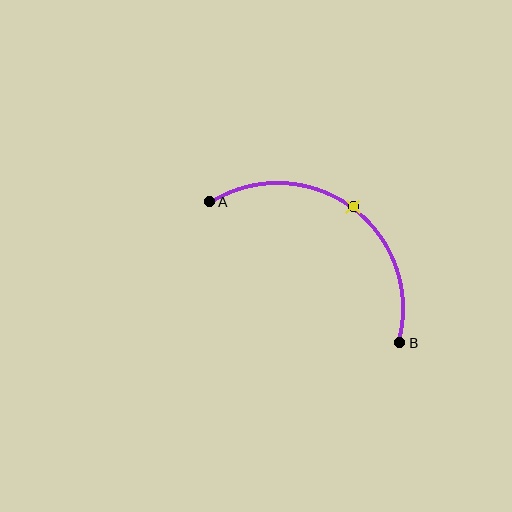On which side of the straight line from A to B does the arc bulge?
The arc bulges above and to the right of the straight line connecting A and B.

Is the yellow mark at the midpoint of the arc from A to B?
Yes. The yellow mark lies on the arc at equal arc-length from both A and B — it is the arc midpoint.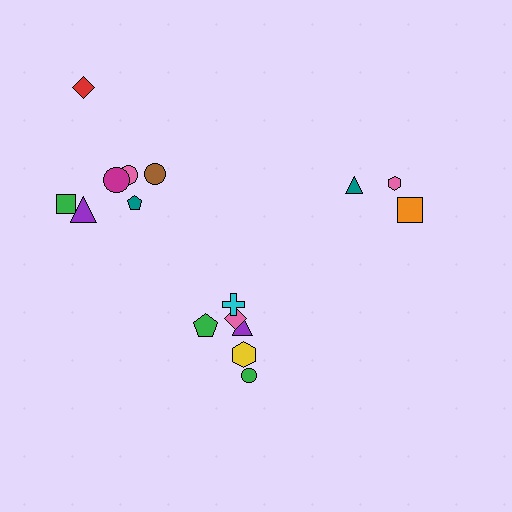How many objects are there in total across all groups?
There are 16 objects.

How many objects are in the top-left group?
There are 7 objects.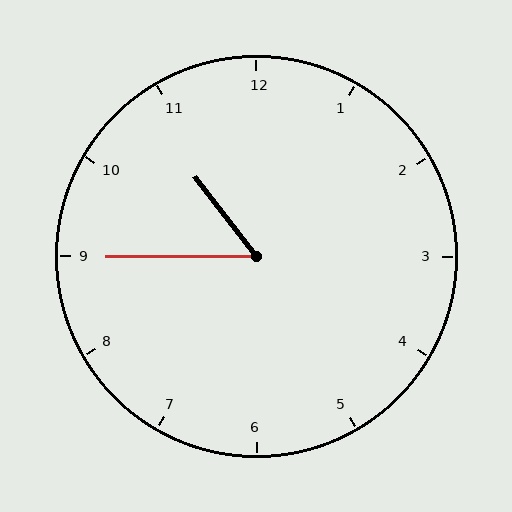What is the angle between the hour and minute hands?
Approximately 52 degrees.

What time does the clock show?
10:45.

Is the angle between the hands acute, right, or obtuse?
It is acute.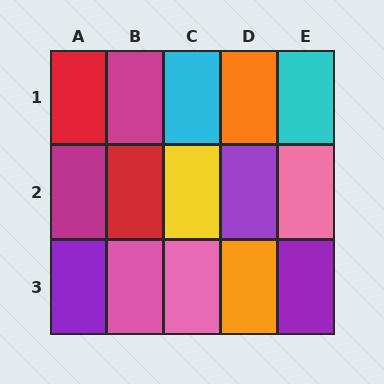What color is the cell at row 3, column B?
Pink.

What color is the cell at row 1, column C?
Cyan.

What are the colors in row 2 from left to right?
Magenta, red, yellow, purple, pink.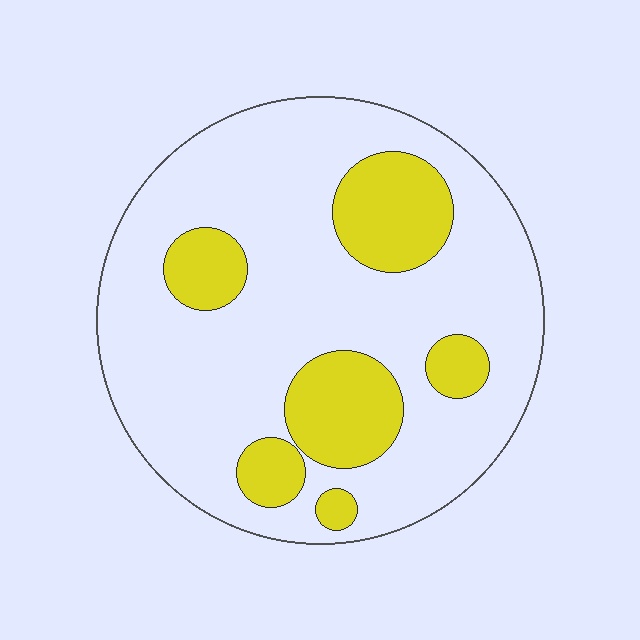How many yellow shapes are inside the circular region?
6.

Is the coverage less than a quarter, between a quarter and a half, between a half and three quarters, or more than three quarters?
Less than a quarter.